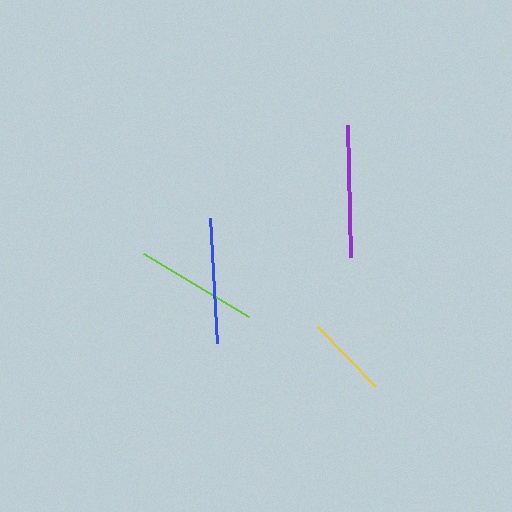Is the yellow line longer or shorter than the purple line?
The purple line is longer than the yellow line.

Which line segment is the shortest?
The yellow line is the shortest at approximately 83 pixels.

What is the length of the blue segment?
The blue segment is approximately 126 pixels long.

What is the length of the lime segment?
The lime segment is approximately 121 pixels long.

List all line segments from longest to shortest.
From longest to shortest: purple, blue, lime, yellow.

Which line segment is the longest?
The purple line is the longest at approximately 131 pixels.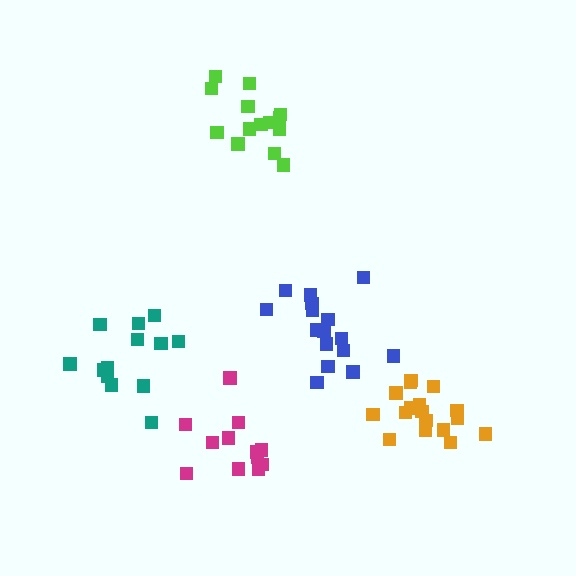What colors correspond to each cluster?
The clusters are colored: orange, magenta, lime, blue, teal.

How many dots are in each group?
Group 1: 17 dots, Group 2: 12 dots, Group 3: 14 dots, Group 4: 16 dots, Group 5: 13 dots (72 total).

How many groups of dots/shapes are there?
There are 5 groups.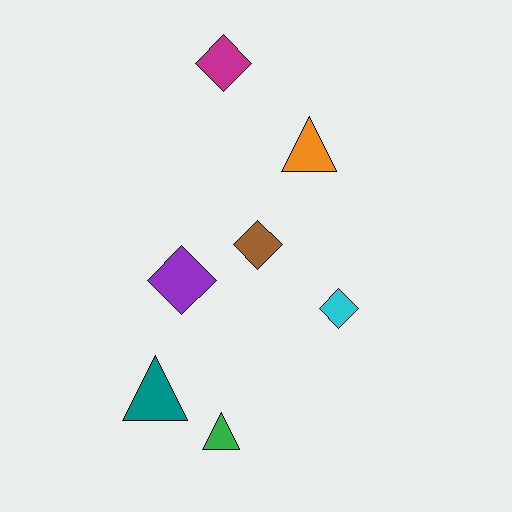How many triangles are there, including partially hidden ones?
There are 3 triangles.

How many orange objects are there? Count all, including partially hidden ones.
There is 1 orange object.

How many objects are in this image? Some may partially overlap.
There are 7 objects.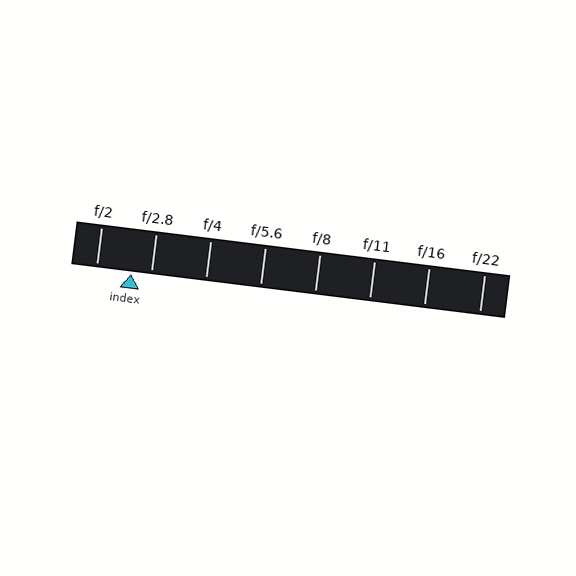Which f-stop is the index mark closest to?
The index mark is closest to f/2.8.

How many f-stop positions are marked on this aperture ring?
There are 8 f-stop positions marked.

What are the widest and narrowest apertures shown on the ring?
The widest aperture shown is f/2 and the narrowest is f/22.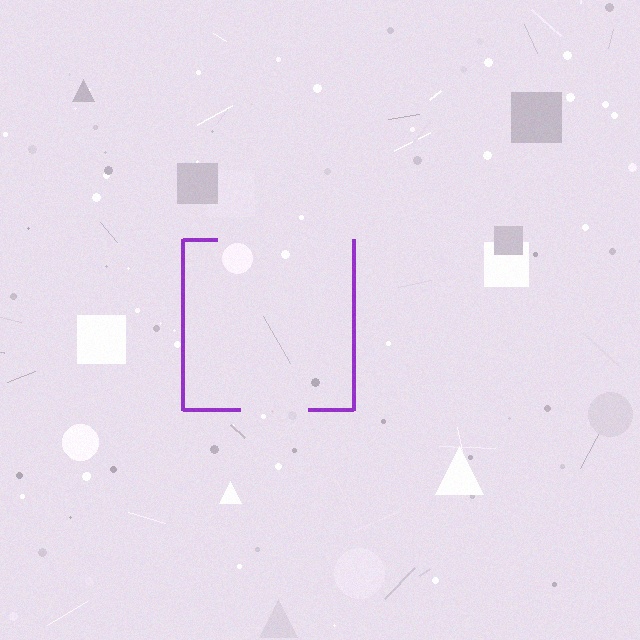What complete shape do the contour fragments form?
The contour fragments form a square.